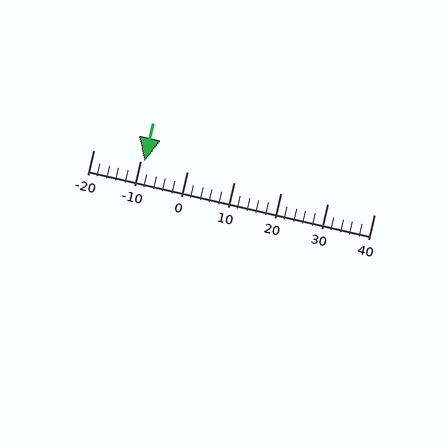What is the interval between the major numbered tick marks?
The major tick marks are spaced 10 units apart.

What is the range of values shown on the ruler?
The ruler shows values from -20 to 40.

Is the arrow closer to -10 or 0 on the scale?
The arrow is closer to -10.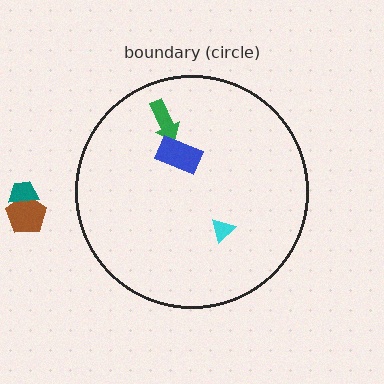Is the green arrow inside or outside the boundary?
Inside.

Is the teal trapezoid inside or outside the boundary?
Outside.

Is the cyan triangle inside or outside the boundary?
Inside.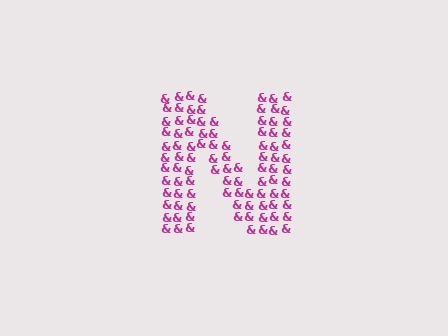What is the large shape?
The large shape is the letter N.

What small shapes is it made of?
It is made of small ampersands.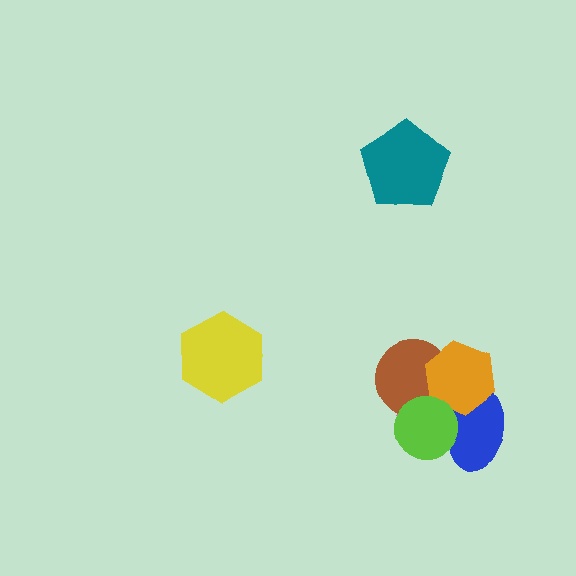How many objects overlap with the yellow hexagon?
0 objects overlap with the yellow hexagon.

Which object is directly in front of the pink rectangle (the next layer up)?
The blue ellipse is directly in front of the pink rectangle.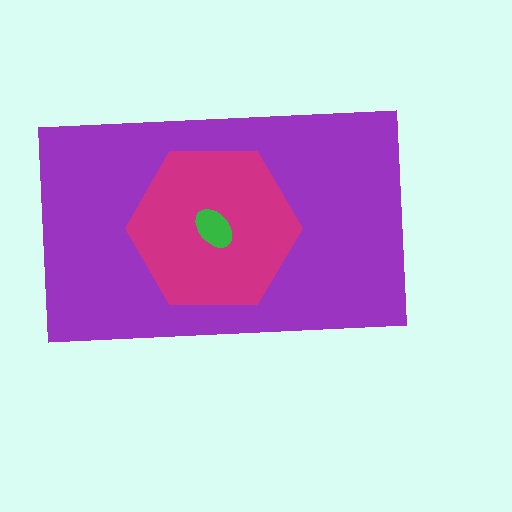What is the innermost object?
The green ellipse.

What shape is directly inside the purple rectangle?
The magenta hexagon.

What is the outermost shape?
The purple rectangle.